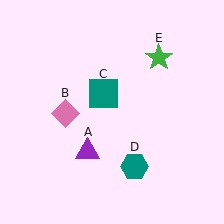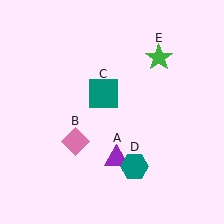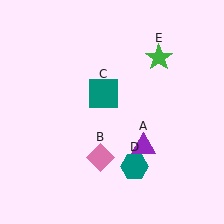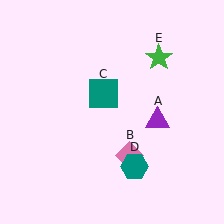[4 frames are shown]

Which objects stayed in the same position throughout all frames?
Teal square (object C) and teal hexagon (object D) and green star (object E) remained stationary.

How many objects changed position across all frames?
2 objects changed position: purple triangle (object A), pink diamond (object B).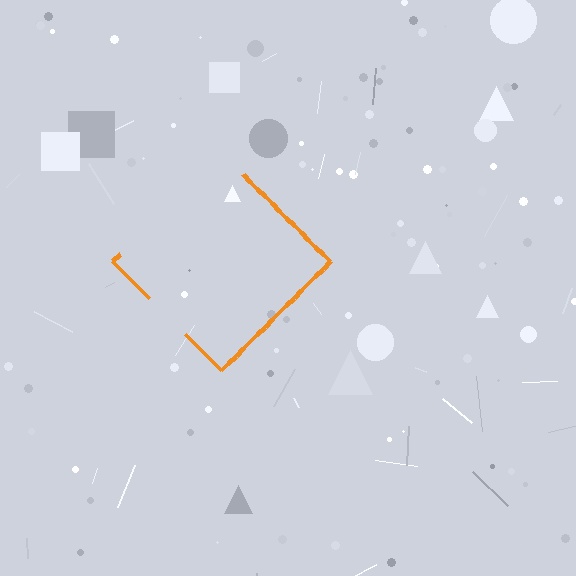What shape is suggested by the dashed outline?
The dashed outline suggests a diamond.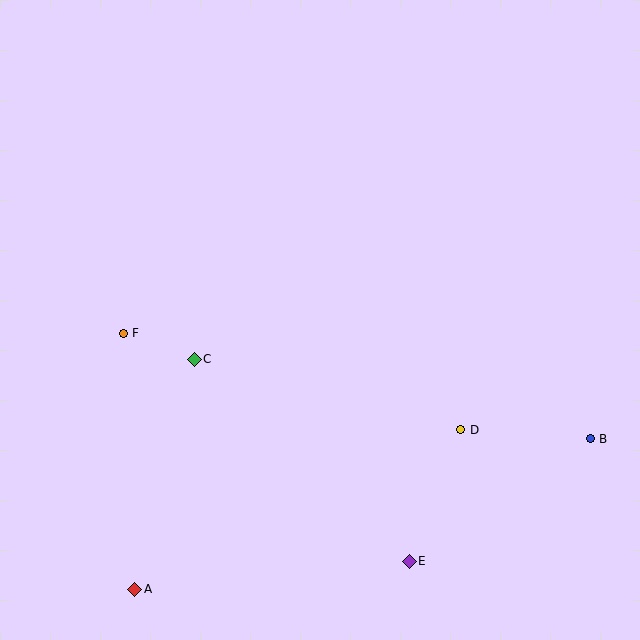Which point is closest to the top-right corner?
Point B is closest to the top-right corner.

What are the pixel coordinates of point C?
Point C is at (194, 359).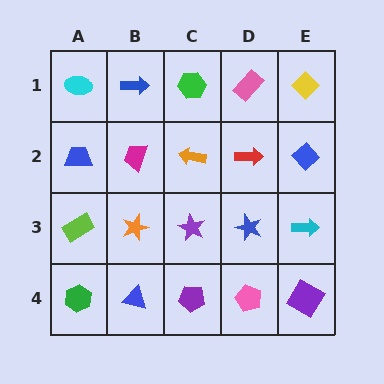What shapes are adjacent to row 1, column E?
A blue diamond (row 2, column E), a pink rectangle (row 1, column D).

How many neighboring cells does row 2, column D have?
4.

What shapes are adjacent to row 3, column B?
A magenta trapezoid (row 2, column B), a blue triangle (row 4, column B), a lime rectangle (row 3, column A), a purple star (row 3, column C).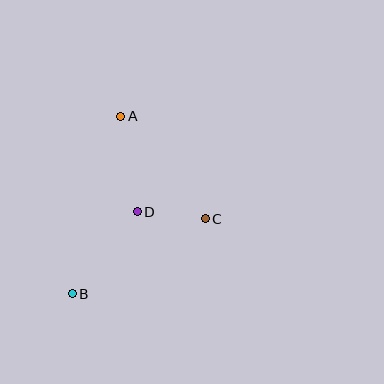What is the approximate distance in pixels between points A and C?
The distance between A and C is approximately 133 pixels.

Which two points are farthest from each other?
Points A and B are farthest from each other.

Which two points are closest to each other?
Points C and D are closest to each other.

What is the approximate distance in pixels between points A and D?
The distance between A and D is approximately 97 pixels.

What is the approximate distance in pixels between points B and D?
The distance between B and D is approximately 105 pixels.